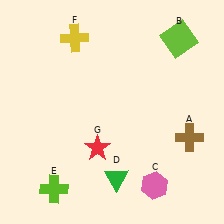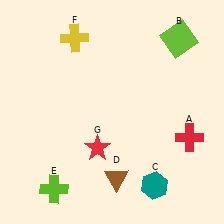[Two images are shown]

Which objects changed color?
A changed from brown to red. C changed from pink to teal. D changed from green to brown.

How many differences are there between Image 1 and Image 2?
There are 3 differences between the two images.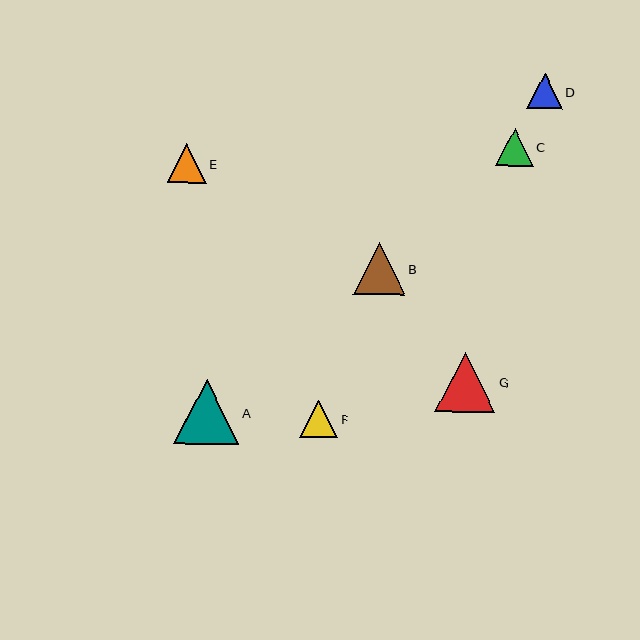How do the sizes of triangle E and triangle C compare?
Triangle E and triangle C are approximately the same size.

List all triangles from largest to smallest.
From largest to smallest: A, G, B, E, C, F, D.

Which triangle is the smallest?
Triangle D is the smallest with a size of approximately 35 pixels.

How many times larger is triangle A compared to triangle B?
Triangle A is approximately 1.3 times the size of triangle B.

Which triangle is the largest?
Triangle A is the largest with a size of approximately 65 pixels.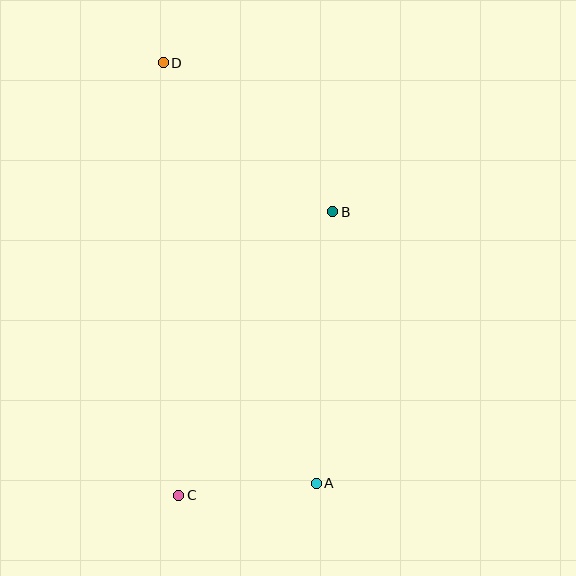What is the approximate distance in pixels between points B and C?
The distance between B and C is approximately 323 pixels.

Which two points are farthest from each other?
Points A and D are farthest from each other.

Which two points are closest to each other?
Points A and C are closest to each other.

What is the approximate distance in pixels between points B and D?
The distance between B and D is approximately 226 pixels.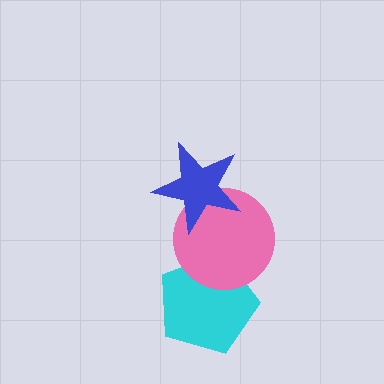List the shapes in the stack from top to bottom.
From top to bottom: the blue star, the pink circle, the cyan pentagon.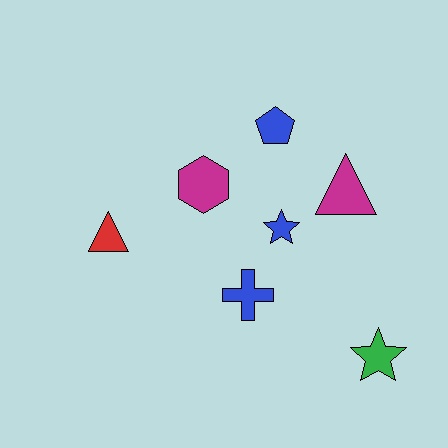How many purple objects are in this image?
There are no purple objects.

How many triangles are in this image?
There are 2 triangles.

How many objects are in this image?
There are 7 objects.